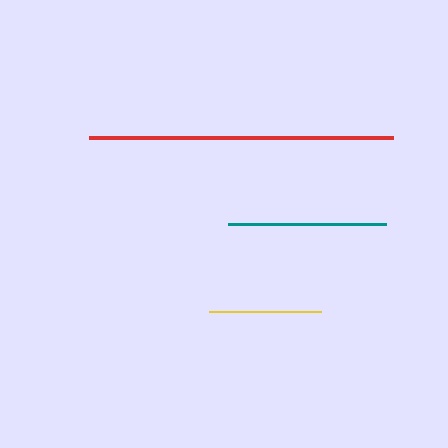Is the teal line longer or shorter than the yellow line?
The teal line is longer than the yellow line.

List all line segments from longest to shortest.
From longest to shortest: red, teal, yellow.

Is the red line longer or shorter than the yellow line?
The red line is longer than the yellow line.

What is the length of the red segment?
The red segment is approximately 304 pixels long.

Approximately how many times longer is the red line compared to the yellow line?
The red line is approximately 2.7 times the length of the yellow line.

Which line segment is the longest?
The red line is the longest at approximately 304 pixels.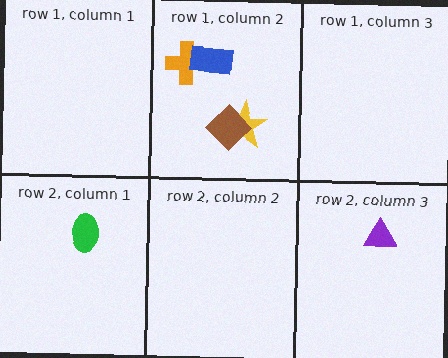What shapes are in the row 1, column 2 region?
The yellow star, the brown diamond, the orange cross, the blue rectangle.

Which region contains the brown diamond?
The row 1, column 2 region.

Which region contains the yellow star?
The row 1, column 2 region.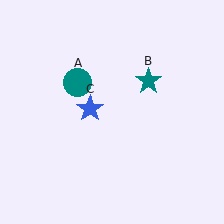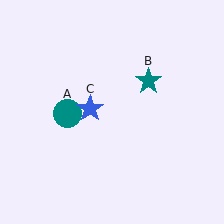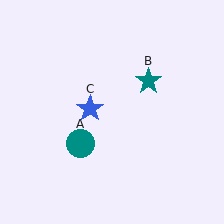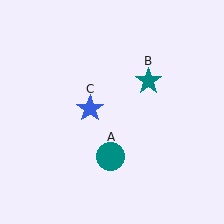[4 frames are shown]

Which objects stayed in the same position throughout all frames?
Teal star (object B) and blue star (object C) remained stationary.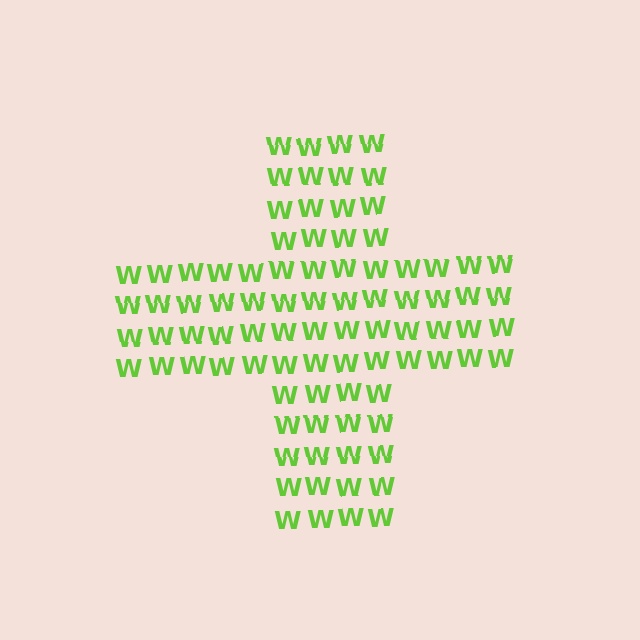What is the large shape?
The large shape is a cross.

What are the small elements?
The small elements are letter W's.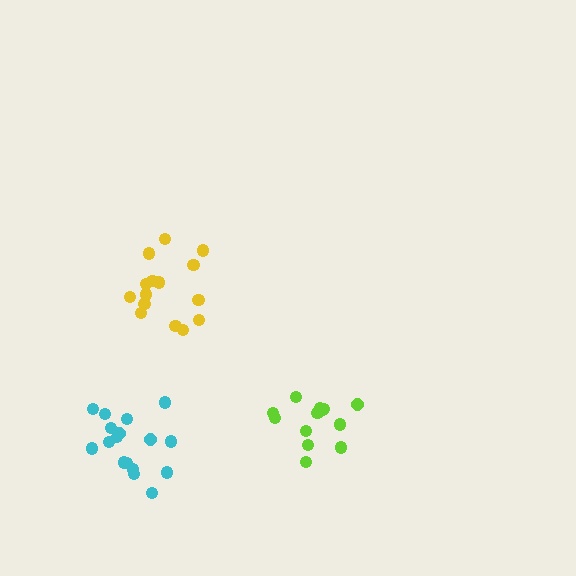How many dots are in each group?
Group 1: 13 dots, Group 2: 17 dots, Group 3: 15 dots (45 total).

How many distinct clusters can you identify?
There are 3 distinct clusters.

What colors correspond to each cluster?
The clusters are colored: lime, cyan, yellow.